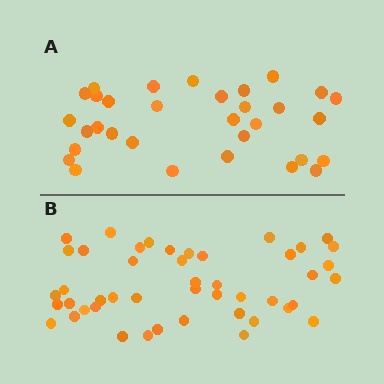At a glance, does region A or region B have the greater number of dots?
Region B (the bottom region) has more dots.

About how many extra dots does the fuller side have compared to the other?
Region B has approximately 15 more dots than region A.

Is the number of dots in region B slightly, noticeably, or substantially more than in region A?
Region B has noticeably more, but not dramatically so. The ratio is roughly 1.4 to 1.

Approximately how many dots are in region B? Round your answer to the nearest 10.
About 50 dots. (The exact count is 46, which rounds to 50.)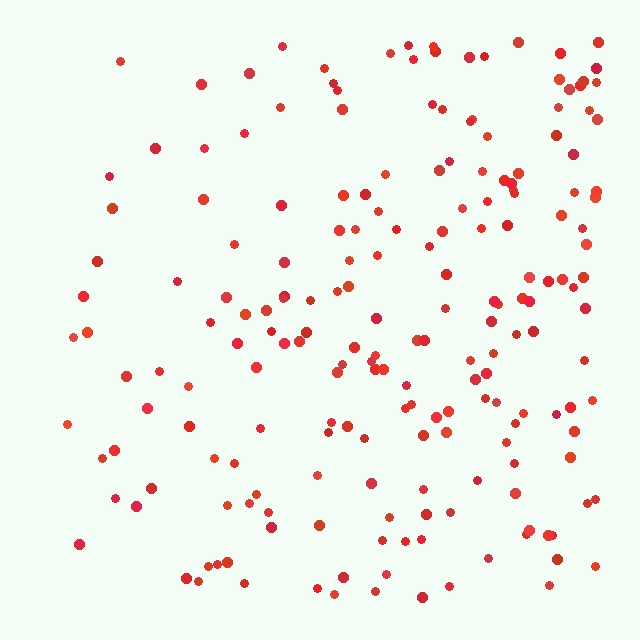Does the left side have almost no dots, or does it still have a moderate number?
Still a moderate number, just noticeably fewer than the right.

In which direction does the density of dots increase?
From left to right, with the right side densest.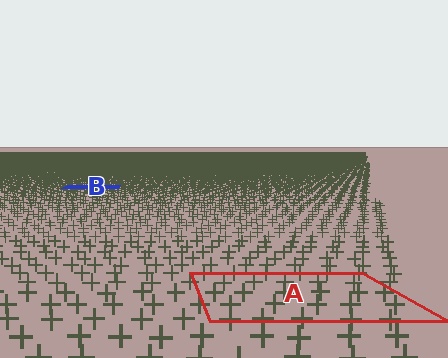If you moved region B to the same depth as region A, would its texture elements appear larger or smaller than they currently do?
They would appear larger. At a closer depth, the same texture elements are projected at a bigger on-screen size.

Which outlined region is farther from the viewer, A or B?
Region B is farther from the viewer — the texture elements inside it appear smaller and more densely packed.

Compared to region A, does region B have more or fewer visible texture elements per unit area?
Region B has more texture elements per unit area — they are packed more densely because it is farther away.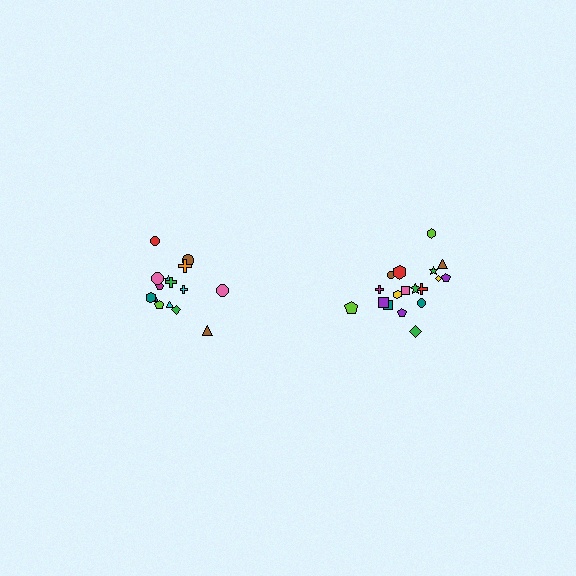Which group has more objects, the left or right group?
The right group.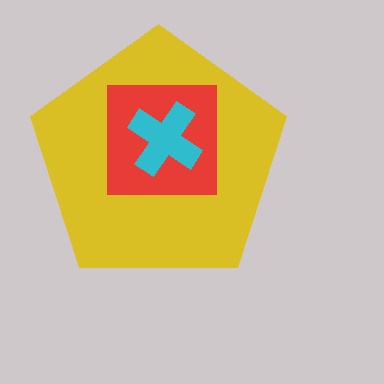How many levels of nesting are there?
3.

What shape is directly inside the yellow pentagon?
The red square.